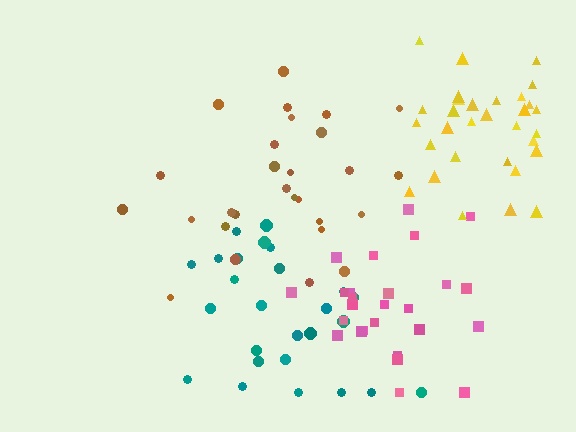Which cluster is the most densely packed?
Yellow.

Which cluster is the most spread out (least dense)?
Teal.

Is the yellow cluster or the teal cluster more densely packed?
Yellow.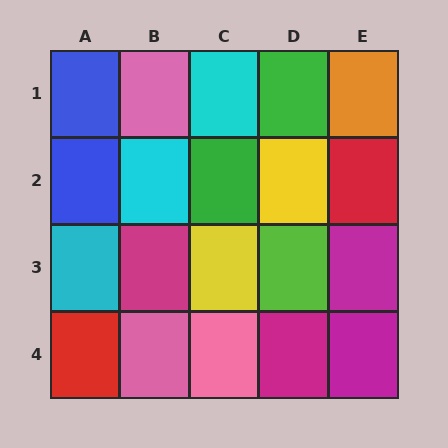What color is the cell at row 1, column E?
Orange.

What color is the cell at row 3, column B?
Magenta.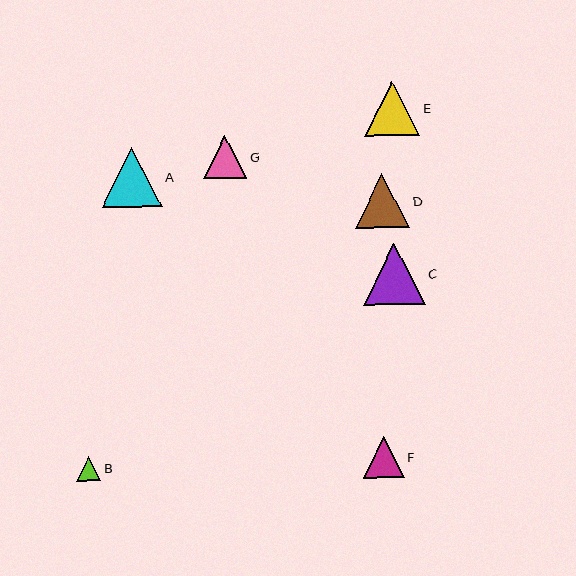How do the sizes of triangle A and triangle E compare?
Triangle A and triangle E are approximately the same size.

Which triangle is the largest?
Triangle C is the largest with a size of approximately 62 pixels.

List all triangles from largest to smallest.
From largest to smallest: C, A, E, D, G, F, B.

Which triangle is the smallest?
Triangle B is the smallest with a size of approximately 24 pixels.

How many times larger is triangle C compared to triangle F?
Triangle C is approximately 1.5 times the size of triangle F.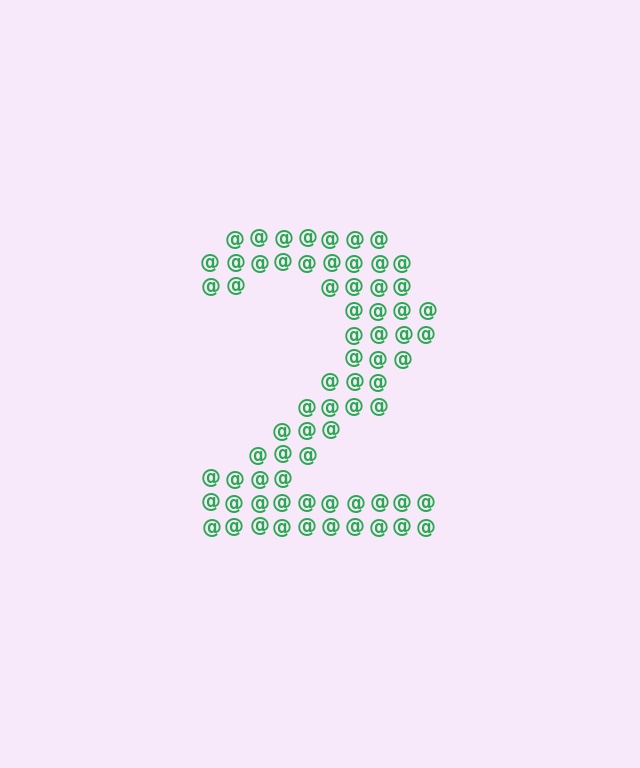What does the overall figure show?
The overall figure shows the digit 2.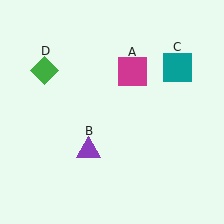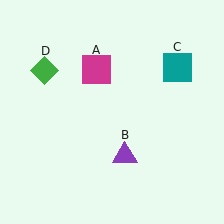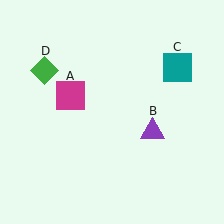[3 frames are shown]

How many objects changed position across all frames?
2 objects changed position: magenta square (object A), purple triangle (object B).